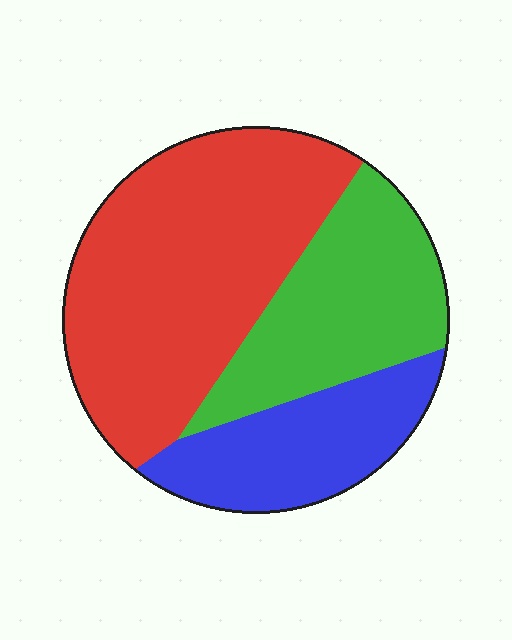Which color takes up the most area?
Red, at roughly 50%.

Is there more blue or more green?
Green.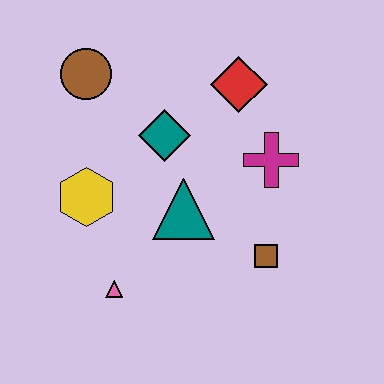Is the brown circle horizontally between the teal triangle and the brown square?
No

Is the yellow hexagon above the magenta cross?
No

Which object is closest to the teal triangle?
The teal diamond is closest to the teal triangle.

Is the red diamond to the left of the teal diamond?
No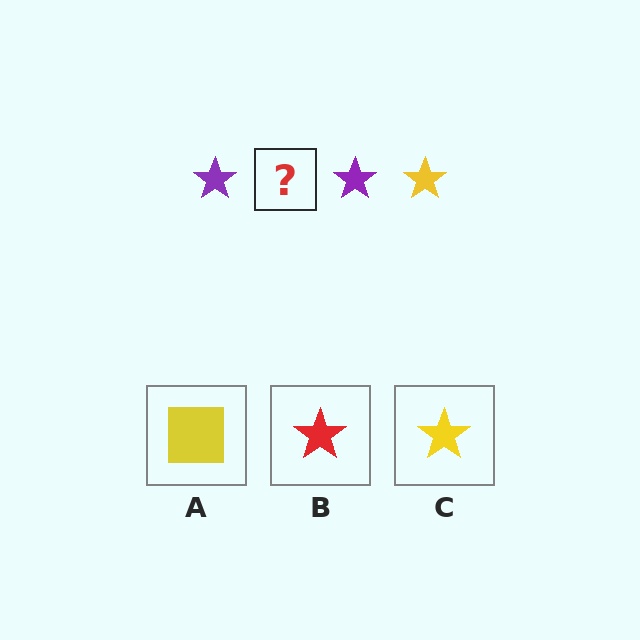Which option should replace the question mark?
Option C.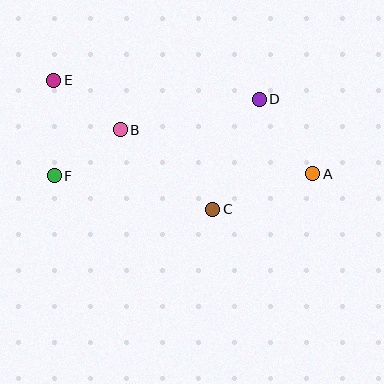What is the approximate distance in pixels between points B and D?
The distance between B and D is approximately 142 pixels.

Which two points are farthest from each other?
Points A and E are farthest from each other.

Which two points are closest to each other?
Points B and F are closest to each other.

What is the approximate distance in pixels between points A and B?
The distance between A and B is approximately 198 pixels.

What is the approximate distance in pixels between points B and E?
The distance between B and E is approximately 83 pixels.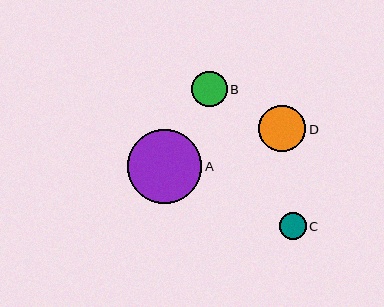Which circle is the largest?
Circle A is the largest with a size of approximately 74 pixels.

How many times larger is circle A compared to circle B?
Circle A is approximately 2.1 times the size of circle B.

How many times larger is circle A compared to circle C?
Circle A is approximately 2.8 times the size of circle C.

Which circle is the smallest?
Circle C is the smallest with a size of approximately 26 pixels.